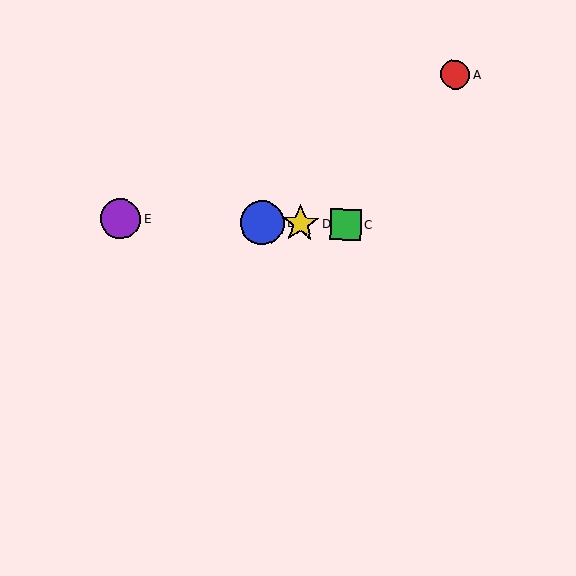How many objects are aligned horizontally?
4 objects (B, C, D, E) are aligned horizontally.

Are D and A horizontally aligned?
No, D is at y≈223 and A is at y≈74.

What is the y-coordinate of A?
Object A is at y≈74.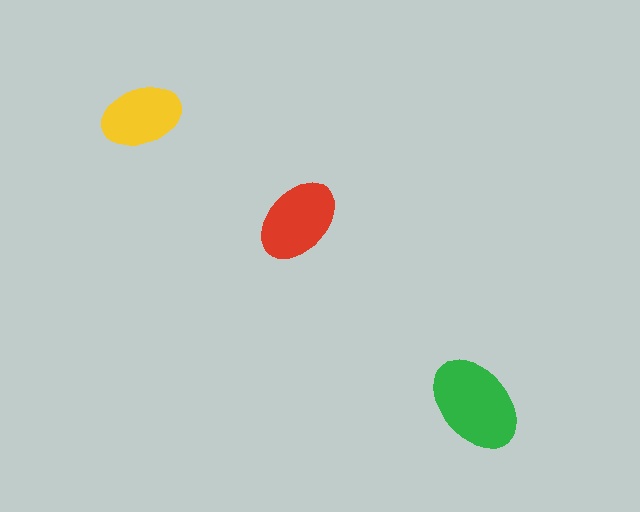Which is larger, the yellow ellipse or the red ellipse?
The red one.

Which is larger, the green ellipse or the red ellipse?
The green one.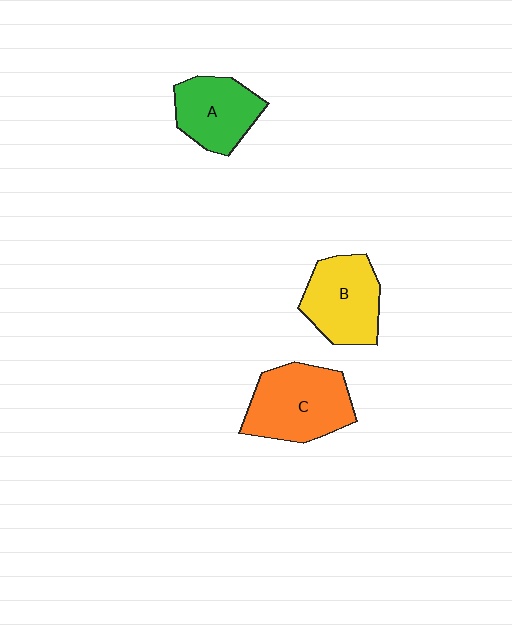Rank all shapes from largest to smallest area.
From largest to smallest: C (orange), B (yellow), A (green).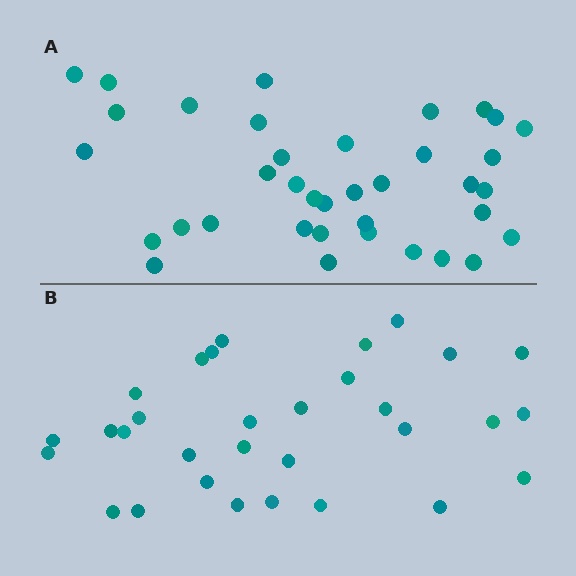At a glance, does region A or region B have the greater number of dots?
Region A (the top region) has more dots.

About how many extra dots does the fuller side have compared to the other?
Region A has about 6 more dots than region B.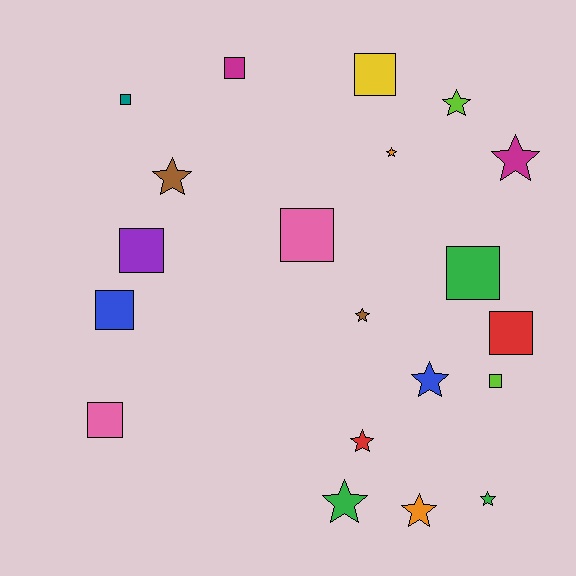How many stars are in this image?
There are 10 stars.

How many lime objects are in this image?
There are 2 lime objects.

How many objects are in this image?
There are 20 objects.